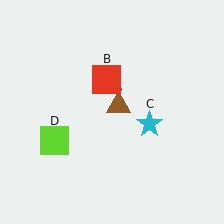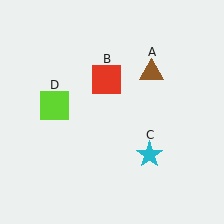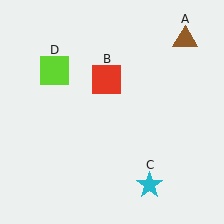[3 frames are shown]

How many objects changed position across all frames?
3 objects changed position: brown triangle (object A), cyan star (object C), lime square (object D).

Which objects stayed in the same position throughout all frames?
Red square (object B) remained stationary.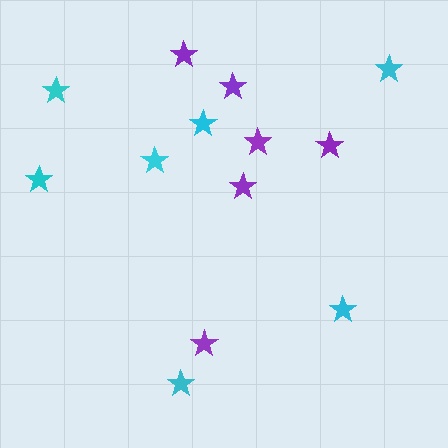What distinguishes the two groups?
There are 2 groups: one group of purple stars (6) and one group of cyan stars (7).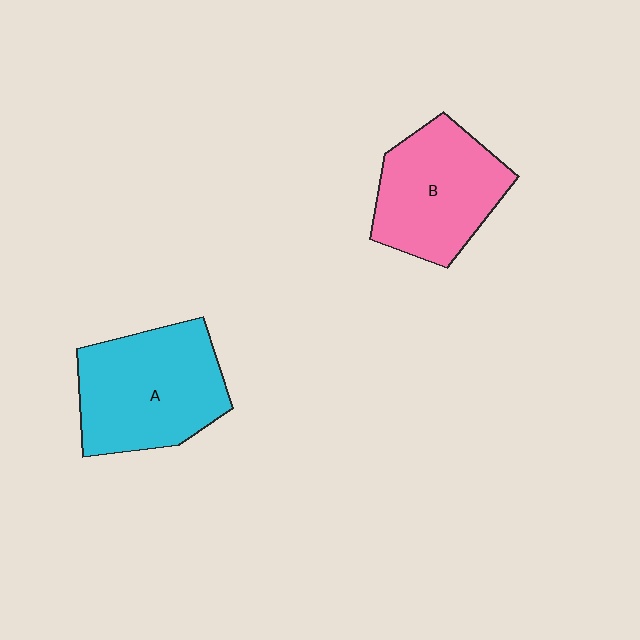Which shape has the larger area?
Shape A (cyan).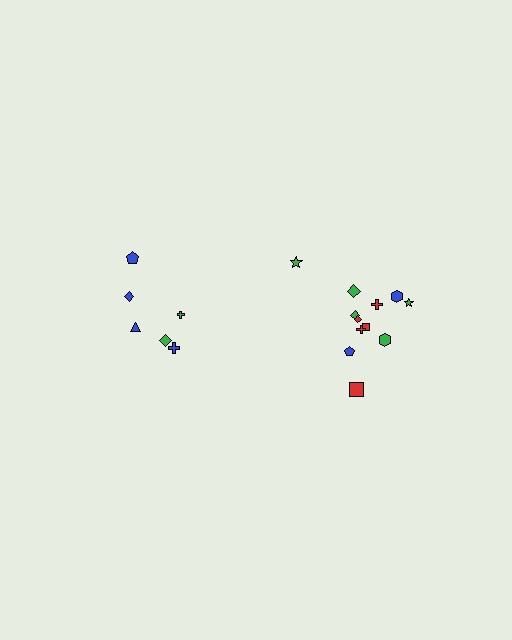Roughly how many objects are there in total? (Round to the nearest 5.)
Roughly 20 objects in total.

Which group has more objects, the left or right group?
The right group.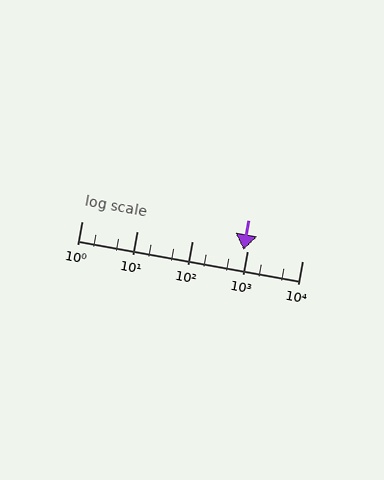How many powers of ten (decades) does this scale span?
The scale spans 4 decades, from 1 to 10000.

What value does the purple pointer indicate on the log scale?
The pointer indicates approximately 880.